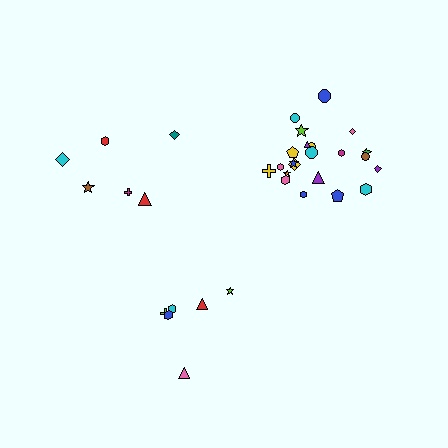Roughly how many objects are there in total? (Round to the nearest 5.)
Roughly 35 objects in total.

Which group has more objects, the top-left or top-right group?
The top-right group.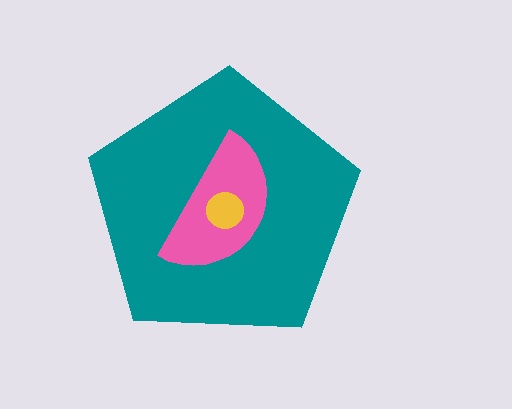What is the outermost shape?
The teal pentagon.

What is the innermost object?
The yellow circle.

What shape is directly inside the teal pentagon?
The pink semicircle.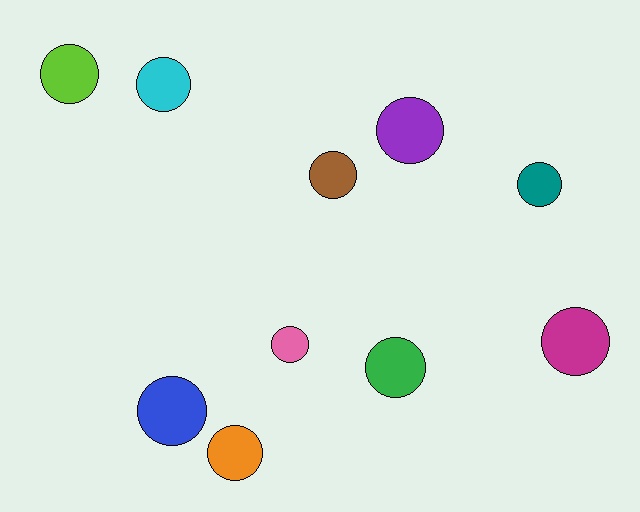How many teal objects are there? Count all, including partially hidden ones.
There is 1 teal object.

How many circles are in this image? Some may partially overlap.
There are 10 circles.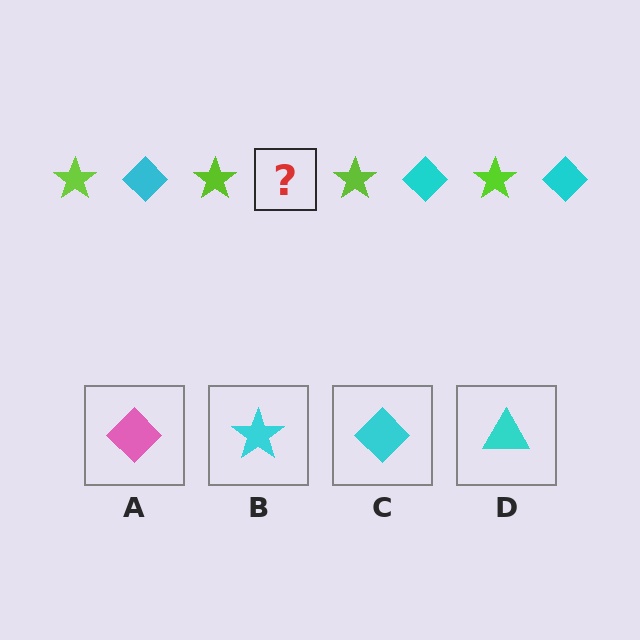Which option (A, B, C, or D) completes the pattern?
C.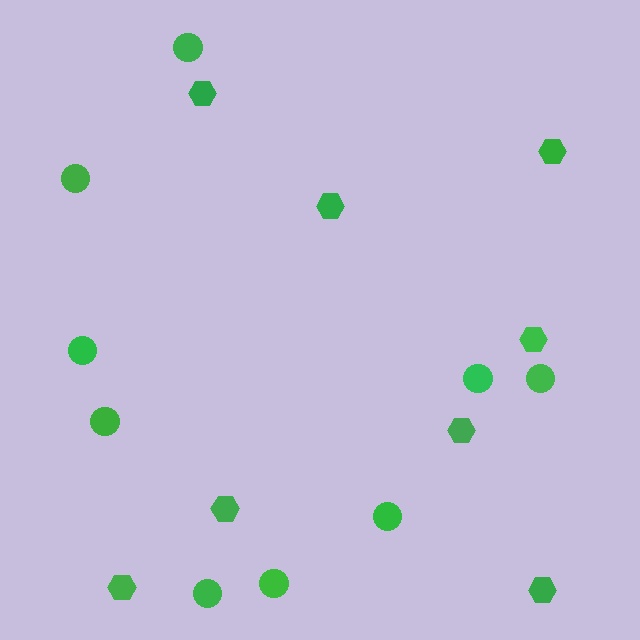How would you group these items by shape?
There are 2 groups: one group of hexagons (8) and one group of circles (9).